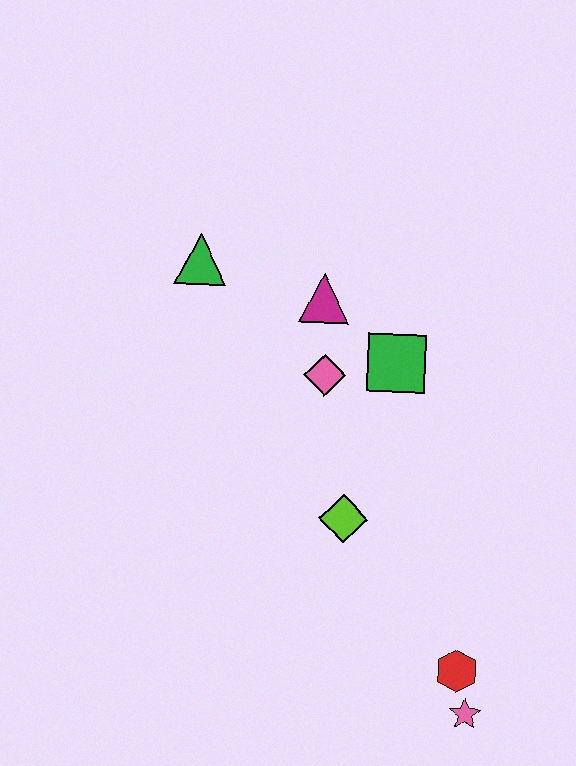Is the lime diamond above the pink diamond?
No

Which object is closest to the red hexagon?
The pink star is closest to the red hexagon.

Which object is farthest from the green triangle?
The pink star is farthest from the green triangle.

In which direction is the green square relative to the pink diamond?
The green square is to the right of the pink diamond.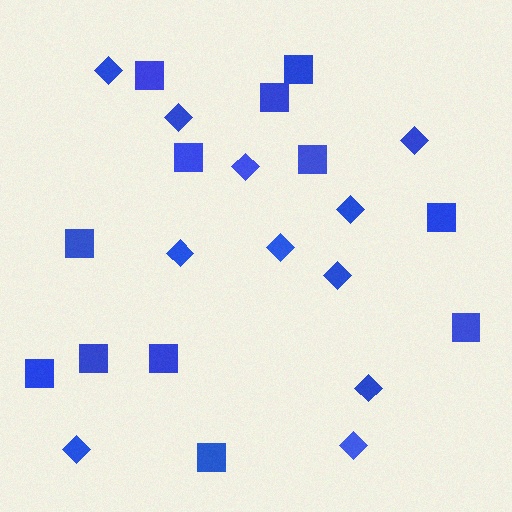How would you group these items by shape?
There are 2 groups: one group of squares (12) and one group of diamonds (11).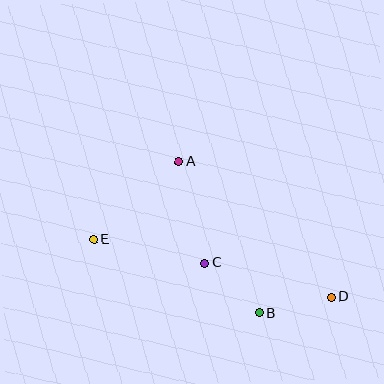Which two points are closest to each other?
Points B and C are closest to each other.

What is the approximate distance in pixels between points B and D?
The distance between B and D is approximately 74 pixels.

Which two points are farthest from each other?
Points D and E are farthest from each other.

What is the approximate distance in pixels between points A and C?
The distance between A and C is approximately 105 pixels.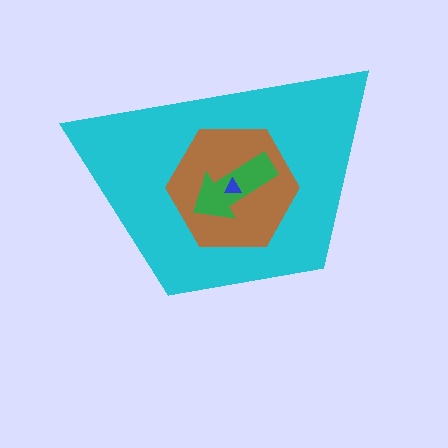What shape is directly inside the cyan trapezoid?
The brown hexagon.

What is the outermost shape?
The cyan trapezoid.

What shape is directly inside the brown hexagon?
The green arrow.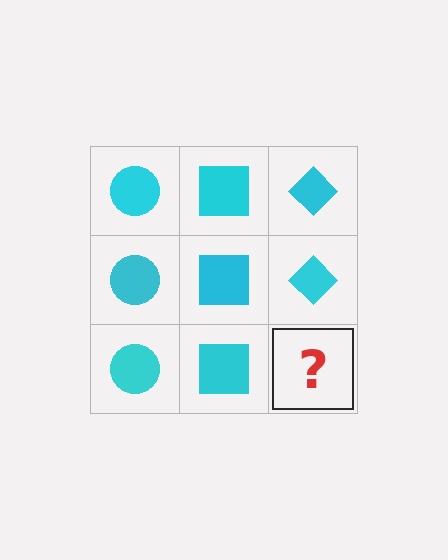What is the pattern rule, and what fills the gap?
The rule is that each column has a consistent shape. The gap should be filled with a cyan diamond.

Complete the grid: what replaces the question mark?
The question mark should be replaced with a cyan diamond.